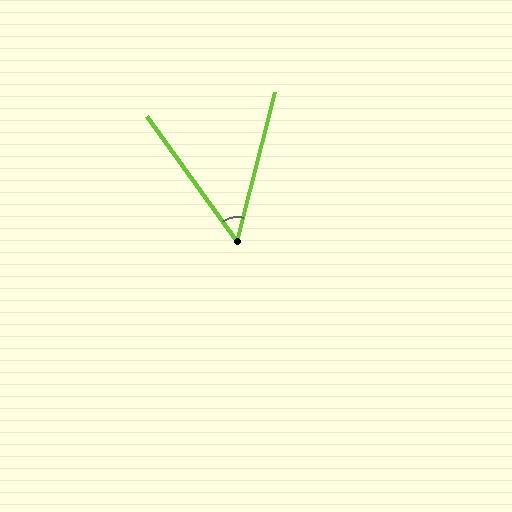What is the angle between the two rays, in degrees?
Approximately 50 degrees.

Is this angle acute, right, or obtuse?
It is acute.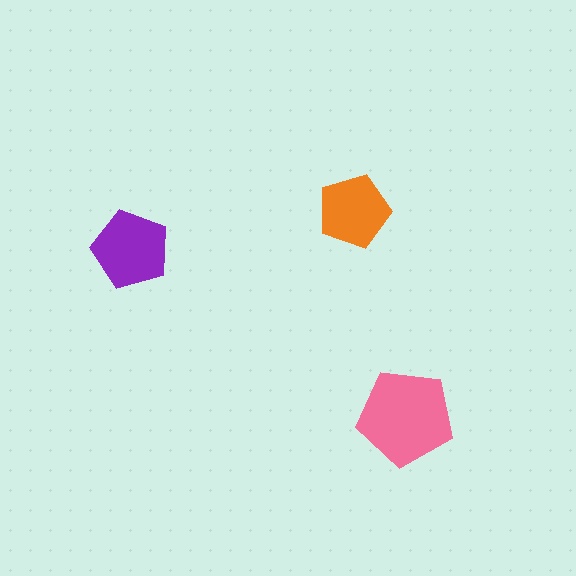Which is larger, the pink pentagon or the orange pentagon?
The pink one.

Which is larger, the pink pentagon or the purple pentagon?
The pink one.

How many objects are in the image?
There are 3 objects in the image.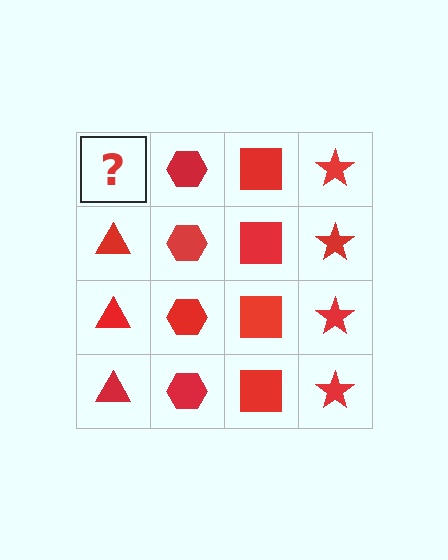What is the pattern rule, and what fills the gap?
The rule is that each column has a consistent shape. The gap should be filled with a red triangle.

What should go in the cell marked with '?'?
The missing cell should contain a red triangle.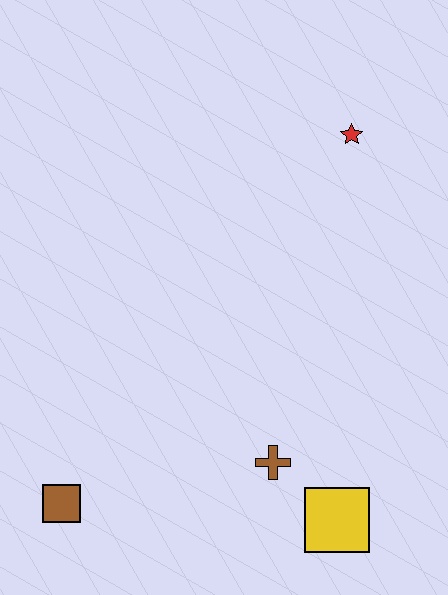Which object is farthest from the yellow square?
The red star is farthest from the yellow square.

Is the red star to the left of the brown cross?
No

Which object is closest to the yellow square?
The brown cross is closest to the yellow square.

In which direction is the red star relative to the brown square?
The red star is above the brown square.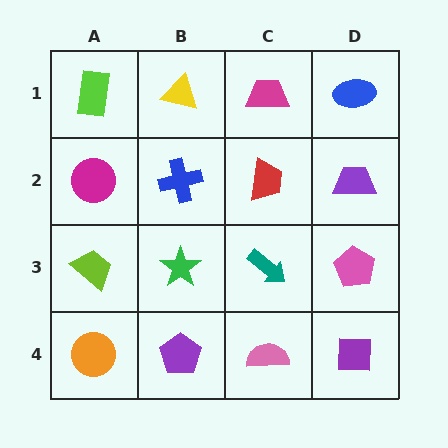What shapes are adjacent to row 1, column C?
A red trapezoid (row 2, column C), a yellow triangle (row 1, column B), a blue ellipse (row 1, column D).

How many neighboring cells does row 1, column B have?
3.